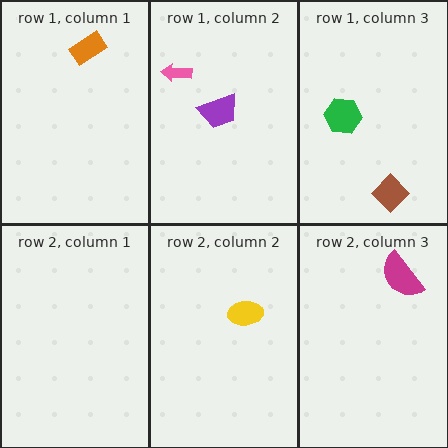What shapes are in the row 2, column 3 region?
The magenta semicircle.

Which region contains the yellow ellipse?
The row 2, column 2 region.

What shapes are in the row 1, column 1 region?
The orange rectangle.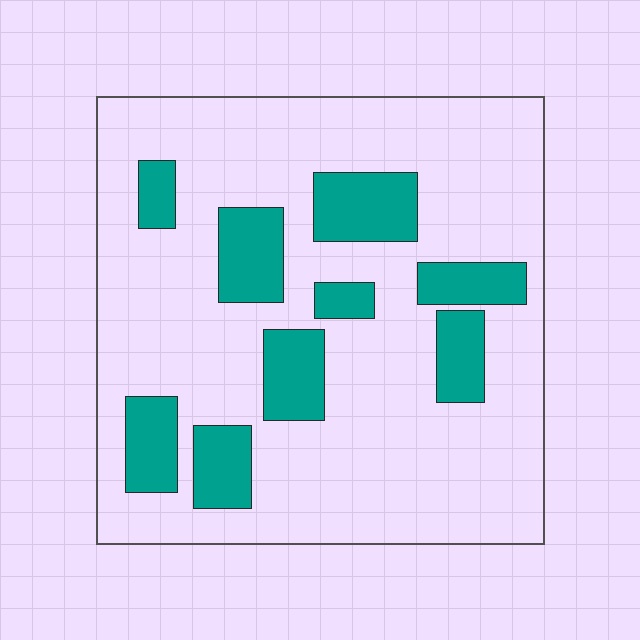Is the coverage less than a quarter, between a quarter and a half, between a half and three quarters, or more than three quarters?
Less than a quarter.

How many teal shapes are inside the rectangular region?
9.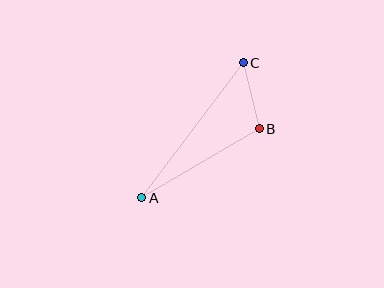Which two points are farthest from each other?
Points A and C are farthest from each other.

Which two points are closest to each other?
Points B and C are closest to each other.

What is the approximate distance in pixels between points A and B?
The distance between A and B is approximately 136 pixels.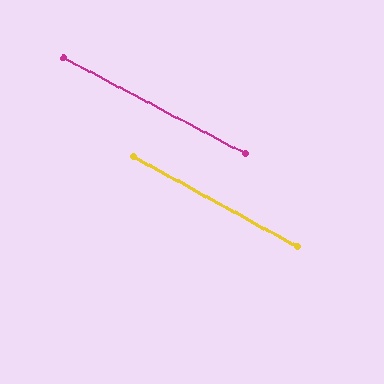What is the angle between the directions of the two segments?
Approximately 1 degree.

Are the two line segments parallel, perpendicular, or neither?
Parallel — their directions differ by only 0.9°.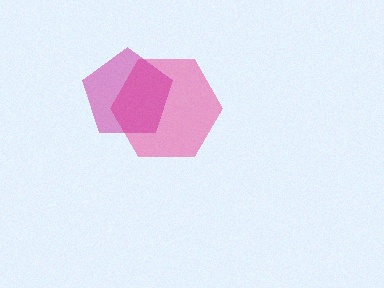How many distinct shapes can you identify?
There are 2 distinct shapes: a pink hexagon, a magenta pentagon.